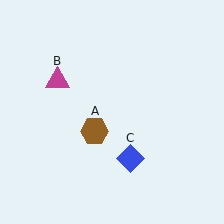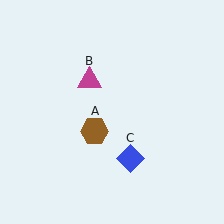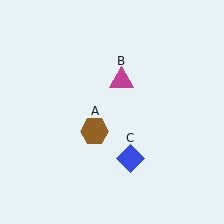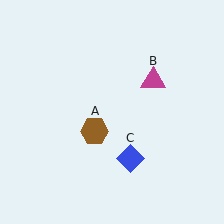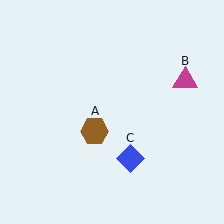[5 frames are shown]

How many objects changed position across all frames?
1 object changed position: magenta triangle (object B).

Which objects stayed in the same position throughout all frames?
Brown hexagon (object A) and blue diamond (object C) remained stationary.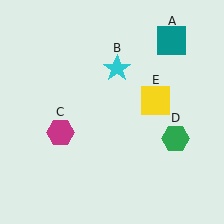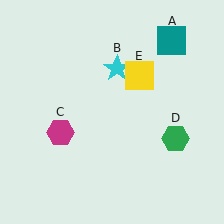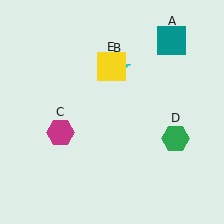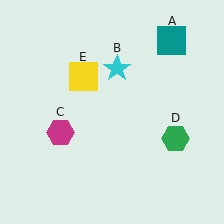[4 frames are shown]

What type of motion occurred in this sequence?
The yellow square (object E) rotated counterclockwise around the center of the scene.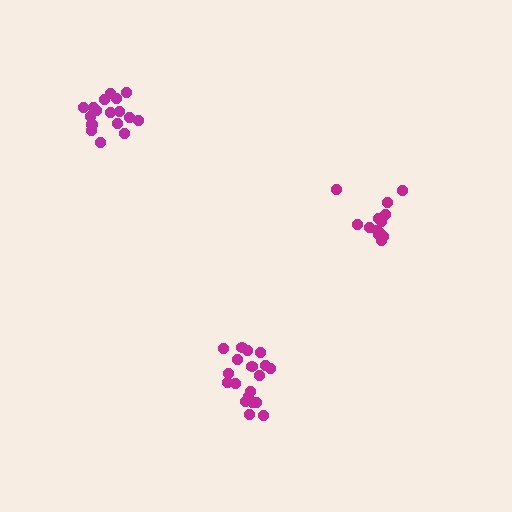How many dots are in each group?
Group 1: 19 dots, Group 2: 13 dots, Group 3: 17 dots (49 total).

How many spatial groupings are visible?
There are 3 spatial groupings.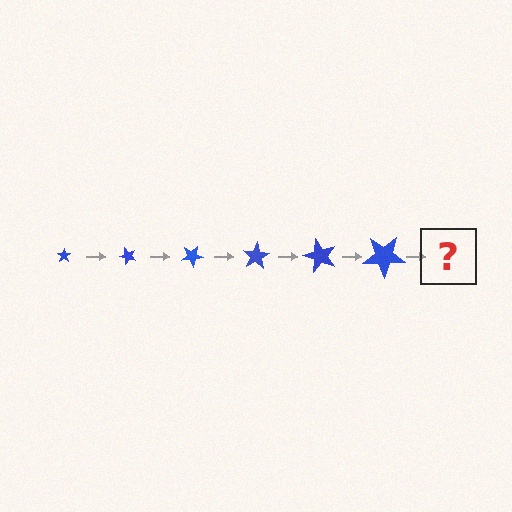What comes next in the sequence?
The next element should be a star, larger than the previous one and rotated 300 degrees from the start.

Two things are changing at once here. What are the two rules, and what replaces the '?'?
The two rules are that the star grows larger each step and it rotates 50 degrees each step. The '?' should be a star, larger than the previous one and rotated 300 degrees from the start.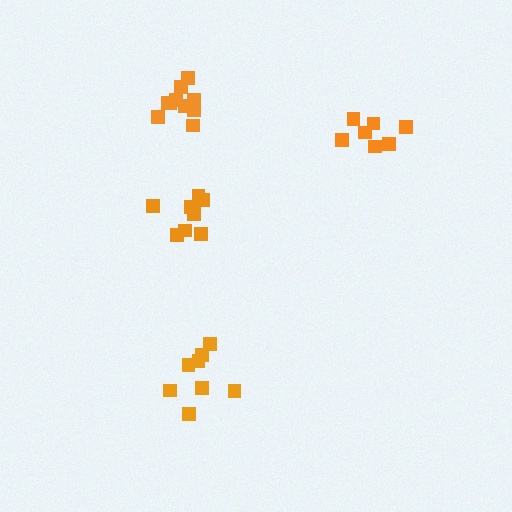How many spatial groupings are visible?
There are 4 spatial groupings.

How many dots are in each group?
Group 1: 8 dots, Group 2: 7 dots, Group 3: 8 dots, Group 4: 10 dots (33 total).